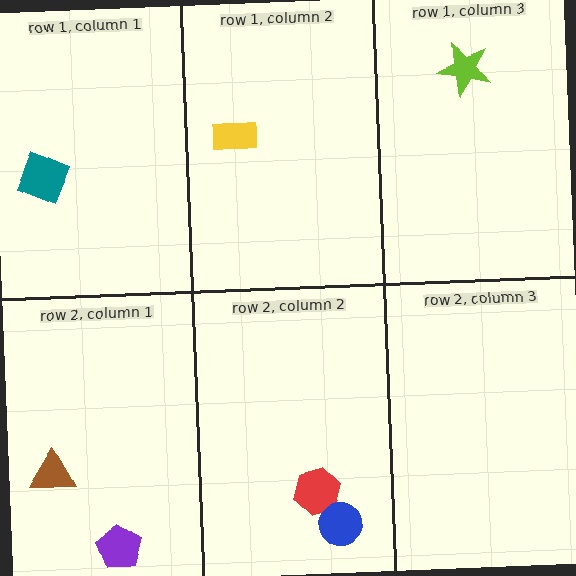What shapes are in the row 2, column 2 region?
The red hexagon, the blue circle.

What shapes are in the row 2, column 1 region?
The purple pentagon, the brown triangle.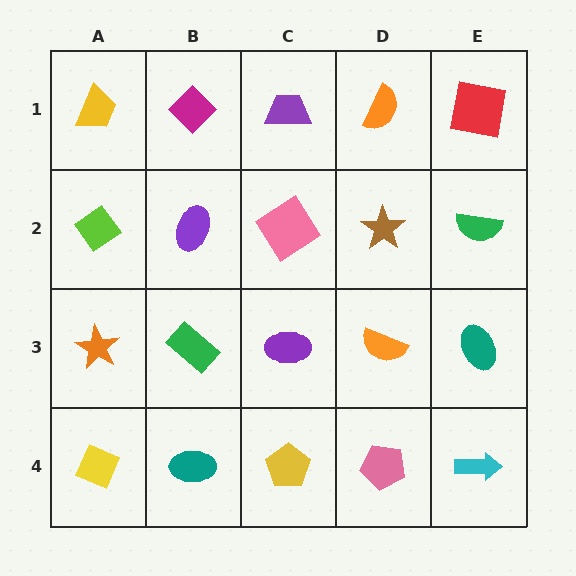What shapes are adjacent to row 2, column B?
A magenta diamond (row 1, column B), a green rectangle (row 3, column B), a lime diamond (row 2, column A), a pink diamond (row 2, column C).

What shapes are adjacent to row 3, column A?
A lime diamond (row 2, column A), a yellow diamond (row 4, column A), a green rectangle (row 3, column B).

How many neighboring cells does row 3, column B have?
4.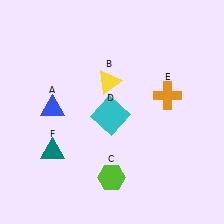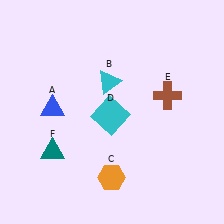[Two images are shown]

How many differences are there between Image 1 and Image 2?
There are 3 differences between the two images.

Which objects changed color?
B changed from yellow to cyan. C changed from lime to orange. E changed from orange to brown.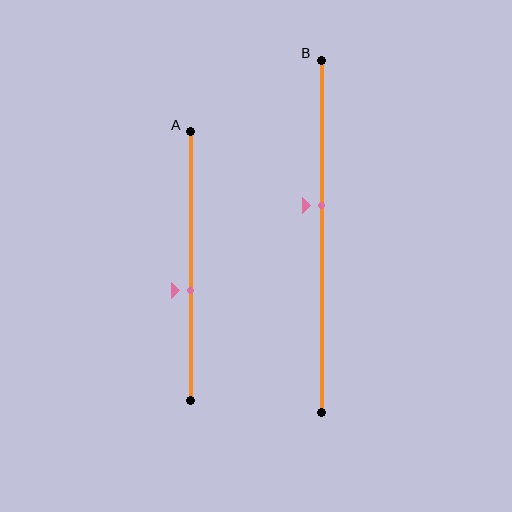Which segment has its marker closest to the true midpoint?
Segment B has its marker closest to the true midpoint.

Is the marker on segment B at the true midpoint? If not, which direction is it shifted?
No, the marker on segment B is shifted upward by about 9% of the segment length.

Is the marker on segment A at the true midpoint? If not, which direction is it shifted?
No, the marker on segment A is shifted downward by about 9% of the segment length.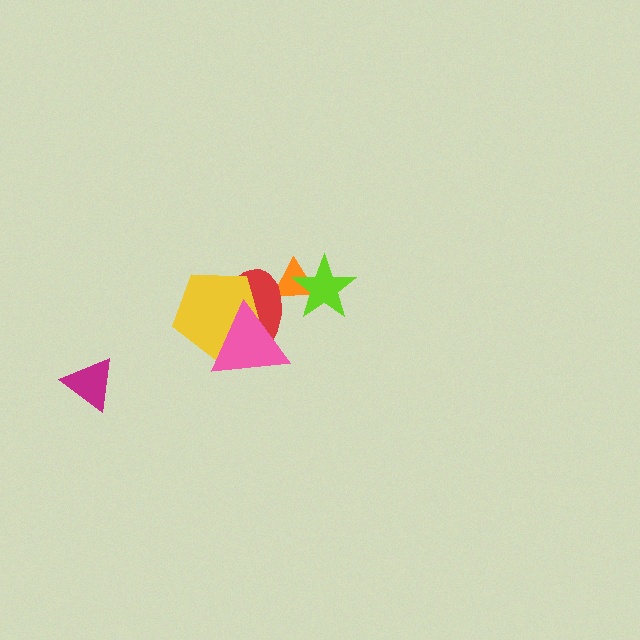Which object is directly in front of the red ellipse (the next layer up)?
The yellow pentagon is directly in front of the red ellipse.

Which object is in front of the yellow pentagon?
The pink triangle is in front of the yellow pentagon.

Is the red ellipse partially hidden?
Yes, it is partially covered by another shape.